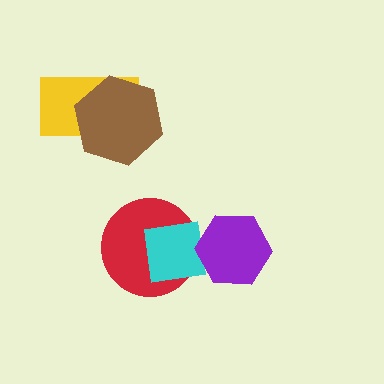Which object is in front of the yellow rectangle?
The brown hexagon is in front of the yellow rectangle.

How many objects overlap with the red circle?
1 object overlaps with the red circle.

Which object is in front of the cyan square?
The purple hexagon is in front of the cyan square.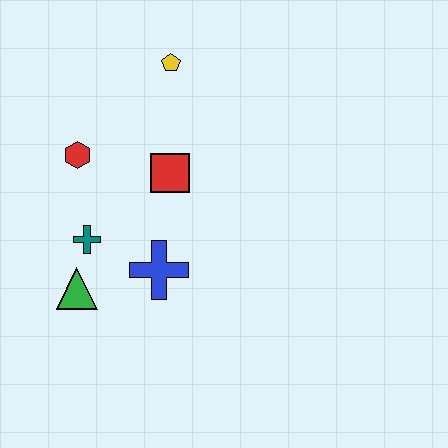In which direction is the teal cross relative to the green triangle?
The teal cross is above the green triangle.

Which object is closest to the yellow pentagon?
The red square is closest to the yellow pentagon.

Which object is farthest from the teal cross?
The yellow pentagon is farthest from the teal cross.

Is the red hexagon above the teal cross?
Yes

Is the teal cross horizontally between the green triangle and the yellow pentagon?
Yes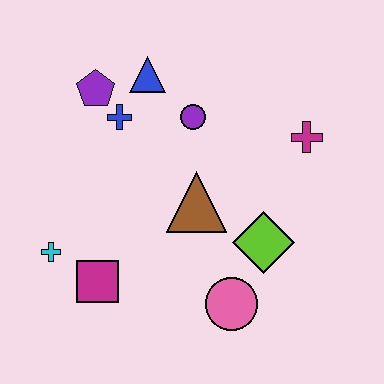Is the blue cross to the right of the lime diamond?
No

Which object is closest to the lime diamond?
The pink circle is closest to the lime diamond.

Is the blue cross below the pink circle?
No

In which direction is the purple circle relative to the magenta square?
The purple circle is above the magenta square.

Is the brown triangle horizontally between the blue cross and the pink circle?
Yes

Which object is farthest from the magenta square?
The magenta cross is farthest from the magenta square.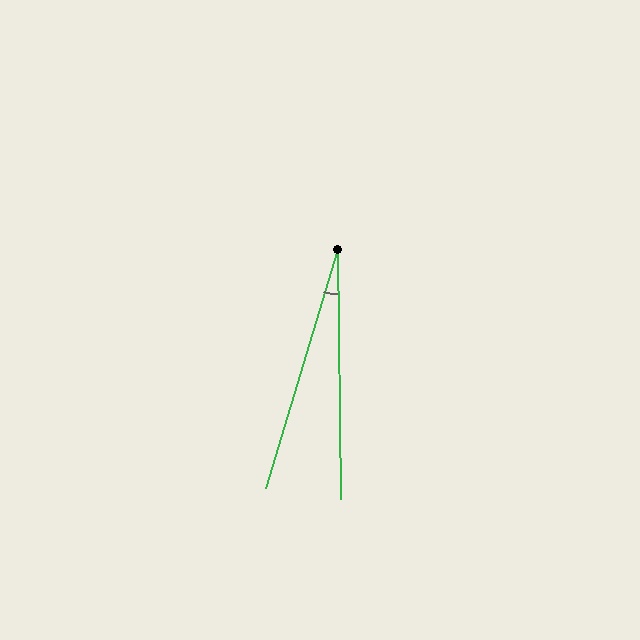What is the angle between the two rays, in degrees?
Approximately 18 degrees.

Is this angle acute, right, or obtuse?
It is acute.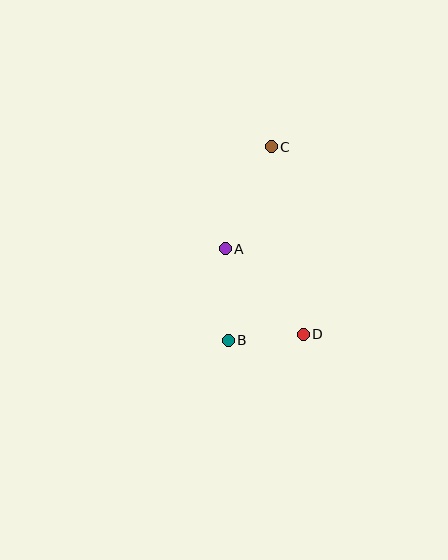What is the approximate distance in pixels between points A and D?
The distance between A and D is approximately 115 pixels.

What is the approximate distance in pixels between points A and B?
The distance between A and B is approximately 91 pixels.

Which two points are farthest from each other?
Points B and C are farthest from each other.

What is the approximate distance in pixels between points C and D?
The distance between C and D is approximately 190 pixels.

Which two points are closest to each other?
Points B and D are closest to each other.